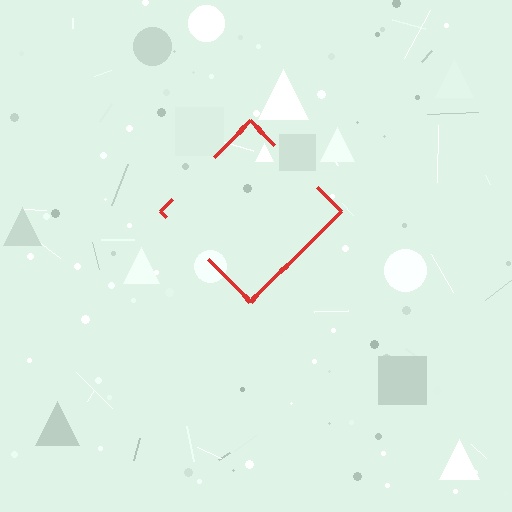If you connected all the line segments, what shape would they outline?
They would outline a diamond.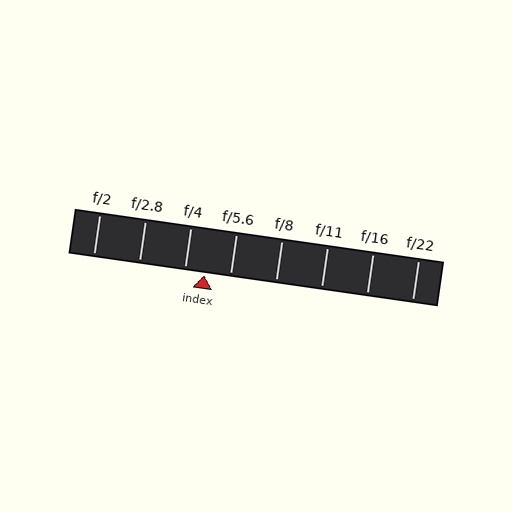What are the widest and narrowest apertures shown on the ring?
The widest aperture shown is f/2 and the narrowest is f/22.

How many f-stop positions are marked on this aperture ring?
There are 8 f-stop positions marked.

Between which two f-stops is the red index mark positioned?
The index mark is between f/4 and f/5.6.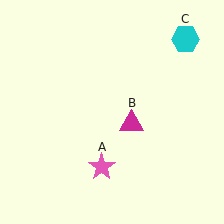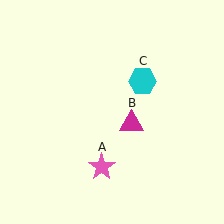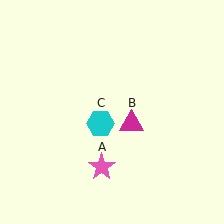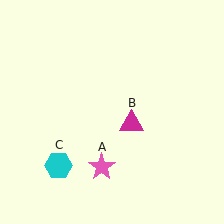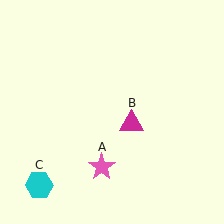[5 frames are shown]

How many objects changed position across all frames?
1 object changed position: cyan hexagon (object C).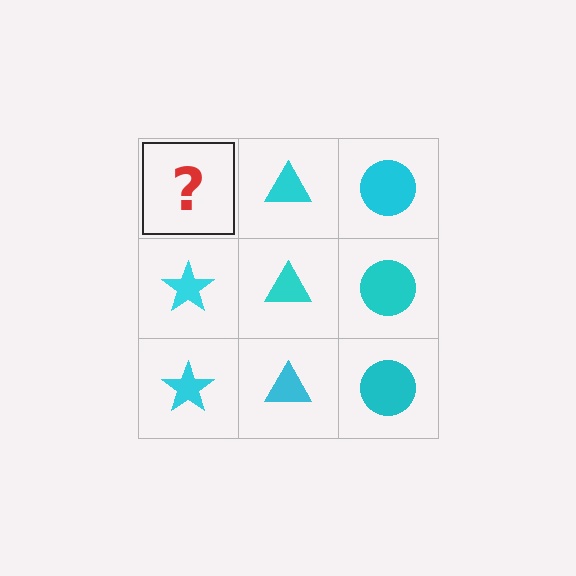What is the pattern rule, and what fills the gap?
The rule is that each column has a consistent shape. The gap should be filled with a cyan star.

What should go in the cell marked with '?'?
The missing cell should contain a cyan star.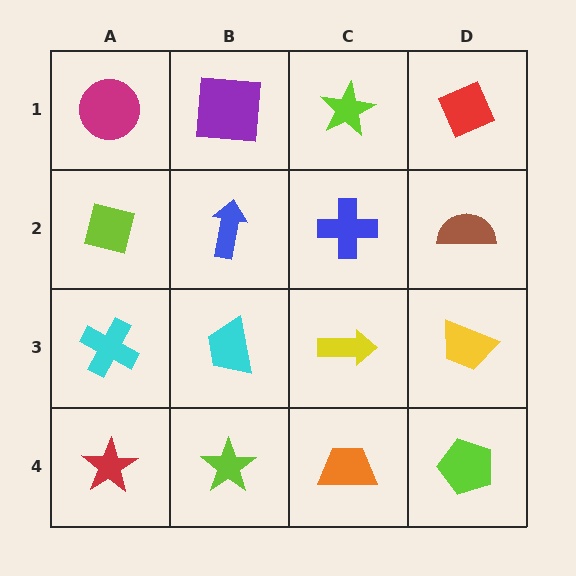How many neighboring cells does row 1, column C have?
3.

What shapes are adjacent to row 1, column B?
A blue arrow (row 2, column B), a magenta circle (row 1, column A), a lime star (row 1, column C).